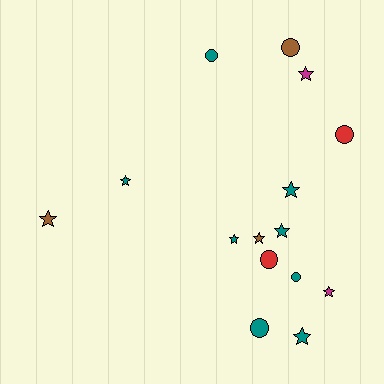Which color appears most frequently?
Teal, with 8 objects.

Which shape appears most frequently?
Star, with 9 objects.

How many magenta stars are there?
There are 2 magenta stars.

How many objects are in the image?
There are 15 objects.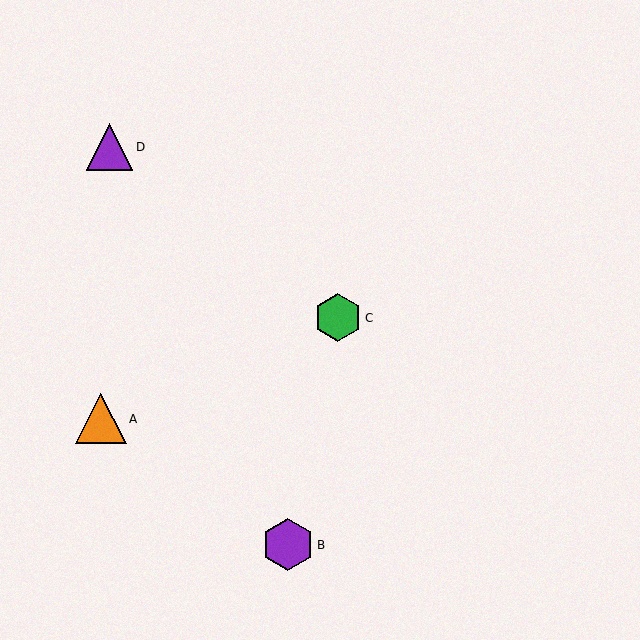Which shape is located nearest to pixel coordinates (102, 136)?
The purple triangle (labeled D) at (109, 147) is nearest to that location.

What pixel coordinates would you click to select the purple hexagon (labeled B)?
Click at (288, 545) to select the purple hexagon B.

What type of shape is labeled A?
Shape A is an orange triangle.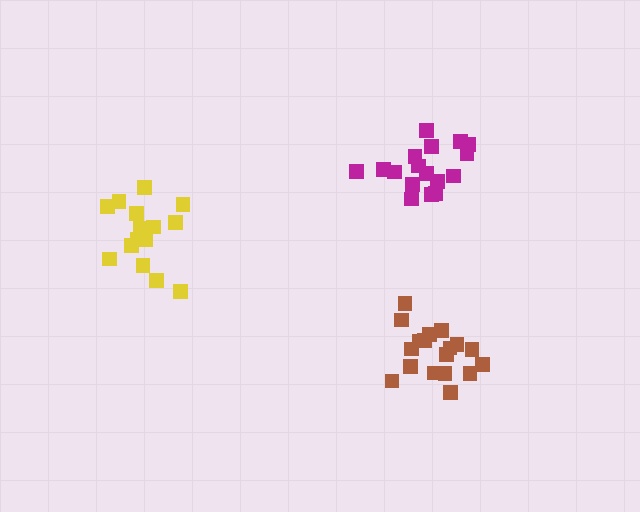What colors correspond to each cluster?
The clusters are colored: yellow, brown, magenta.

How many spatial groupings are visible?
There are 3 spatial groupings.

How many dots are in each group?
Group 1: 15 dots, Group 2: 18 dots, Group 3: 17 dots (50 total).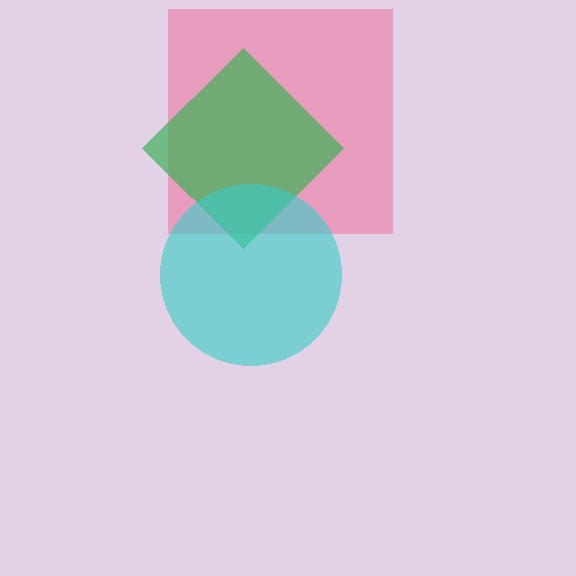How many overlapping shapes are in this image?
There are 3 overlapping shapes in the image.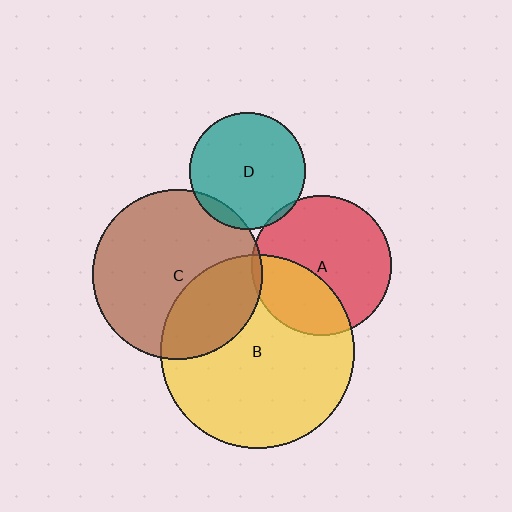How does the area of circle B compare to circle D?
Approximately 2.8 times.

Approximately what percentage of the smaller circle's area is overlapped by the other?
Approximately 10%.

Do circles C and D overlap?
Yes.